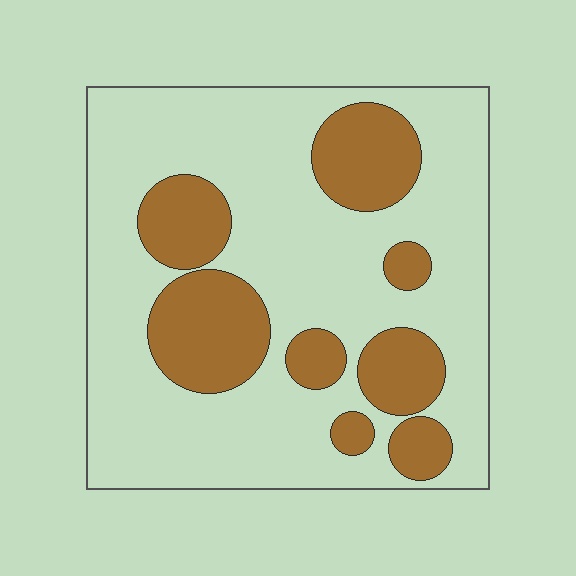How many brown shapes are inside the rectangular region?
8.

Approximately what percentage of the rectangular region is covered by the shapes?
Approximately 30%.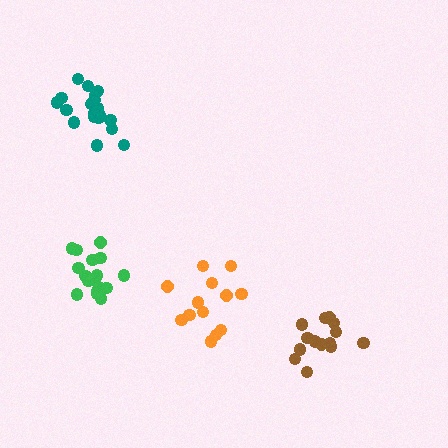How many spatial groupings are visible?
There are 4 spatial groupings.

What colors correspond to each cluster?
The clusters are colored: brown, orange, teal, green.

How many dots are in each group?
Group 1: 14 dots, Group 2: 13 dots, Group 3: 19 dots, Group 4: 16 dots (62 total).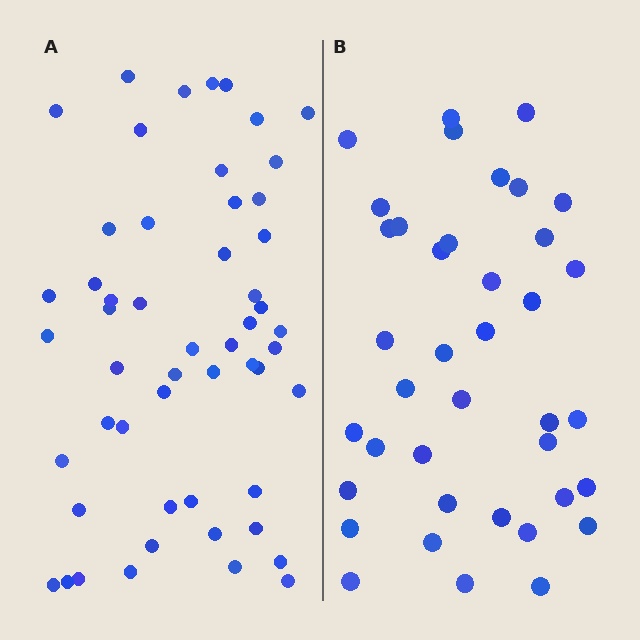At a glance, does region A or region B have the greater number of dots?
Region A (the left region) has more dots.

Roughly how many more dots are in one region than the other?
Region A has approximately 15 more dots than region B.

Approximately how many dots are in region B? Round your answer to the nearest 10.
About 40 dots. (The exact count is 39, which rounds to 40.)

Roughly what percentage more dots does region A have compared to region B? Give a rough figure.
About 35% more.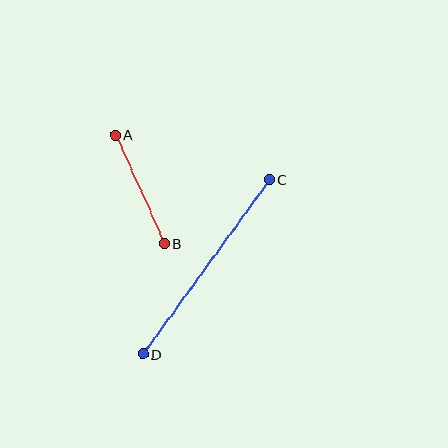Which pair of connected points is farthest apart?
Points C and D are farthest apart.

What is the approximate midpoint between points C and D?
The midpoint is at approximately (206, 266) pixels.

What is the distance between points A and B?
The distance is approximately 119 pixels.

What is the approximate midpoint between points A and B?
The midpoint is at approximately (140, 189) pixels.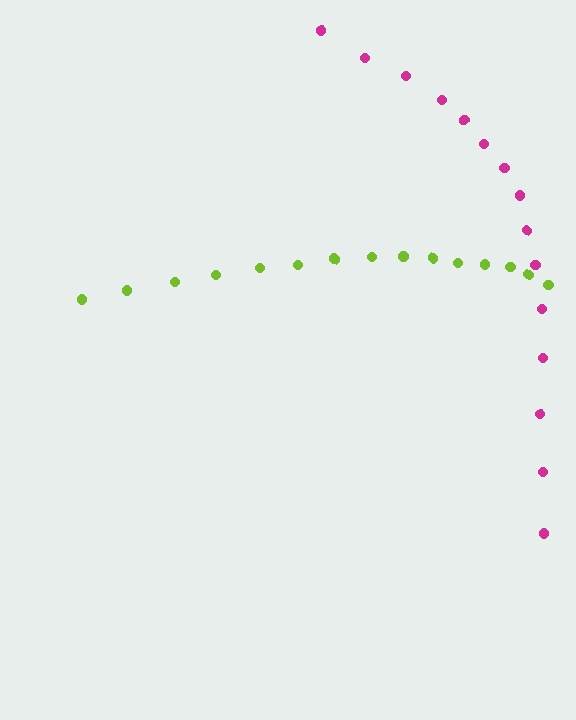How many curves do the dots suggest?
There are 2 distinct paths.